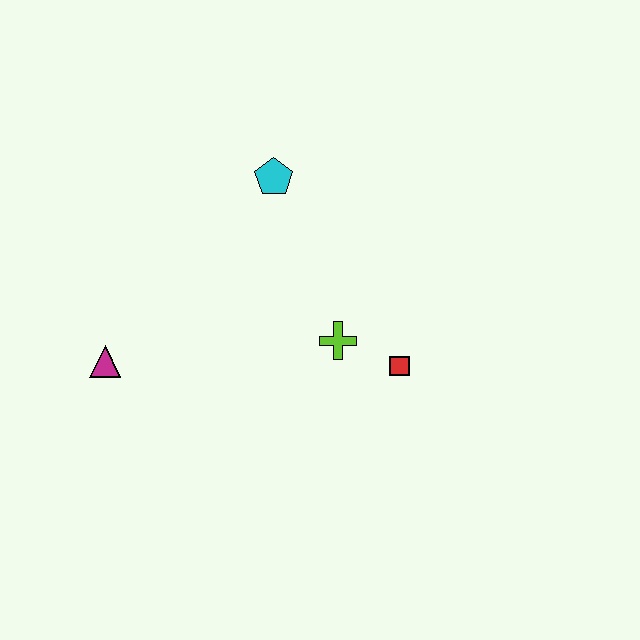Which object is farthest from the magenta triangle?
The red square is farthest from the magenta triangle.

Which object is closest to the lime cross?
The red square is closest to the lime cross.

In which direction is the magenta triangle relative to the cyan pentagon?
The magenta triangle is below the cyan pentagon.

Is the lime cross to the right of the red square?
No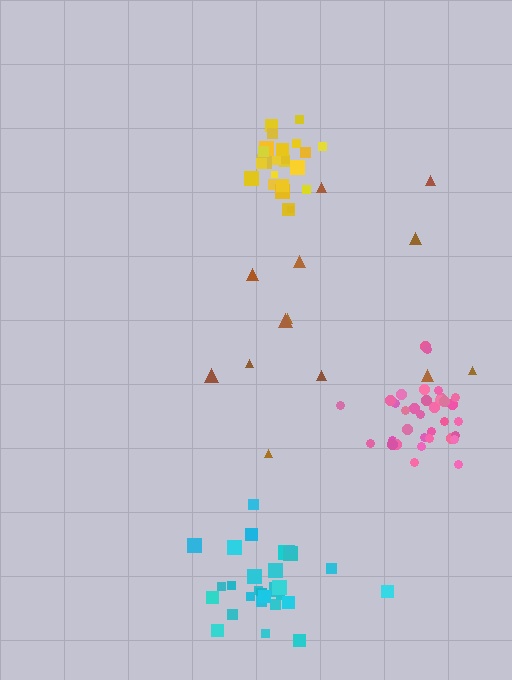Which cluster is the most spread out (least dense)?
Brown.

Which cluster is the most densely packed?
Pink.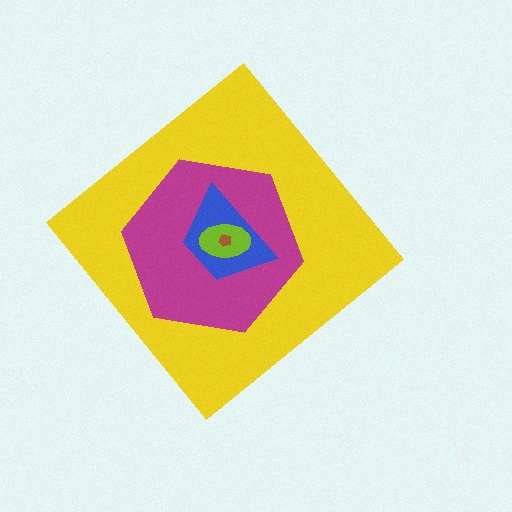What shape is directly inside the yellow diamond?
The magenta hexagon.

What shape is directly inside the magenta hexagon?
The blue trapezoid.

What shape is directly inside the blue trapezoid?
The lime ellipse.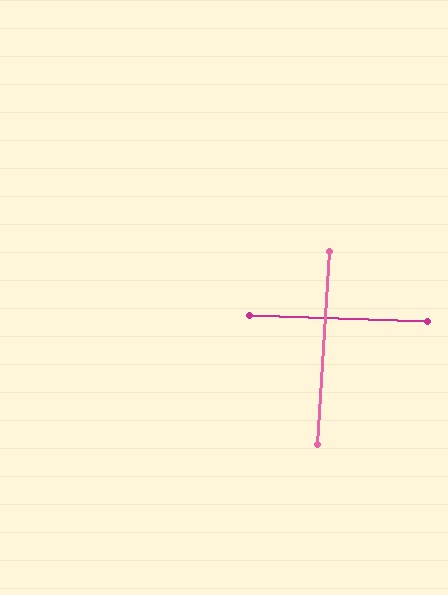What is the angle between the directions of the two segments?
Approximately 88 degrees.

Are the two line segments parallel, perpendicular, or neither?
Perpendicular — they meet at approximately 88°.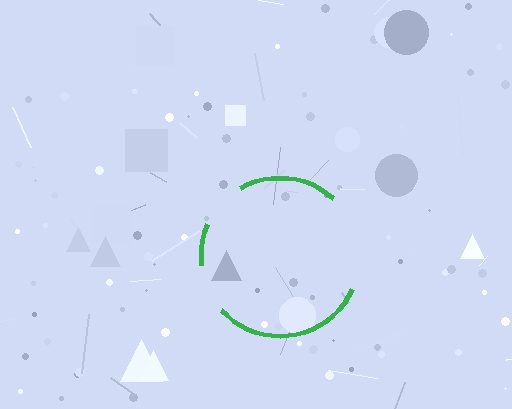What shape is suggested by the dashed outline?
The dashed outline suggests a circle.